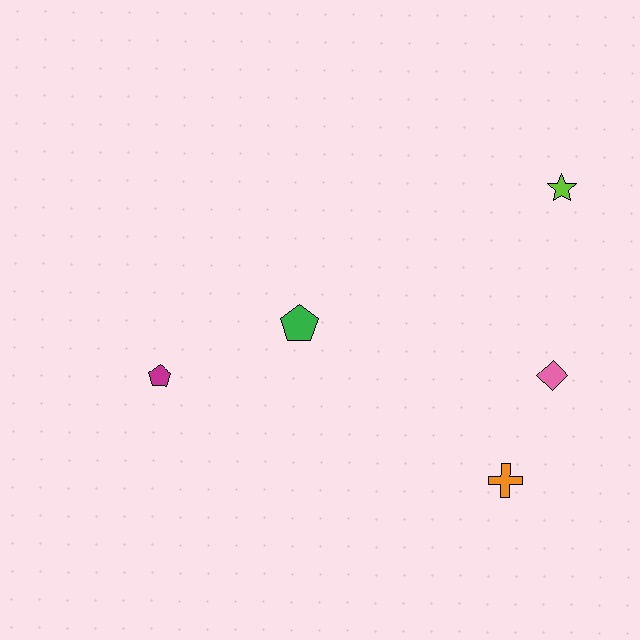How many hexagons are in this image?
There are no hexagons.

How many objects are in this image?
There are 5 objects.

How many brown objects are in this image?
There are no brown objects.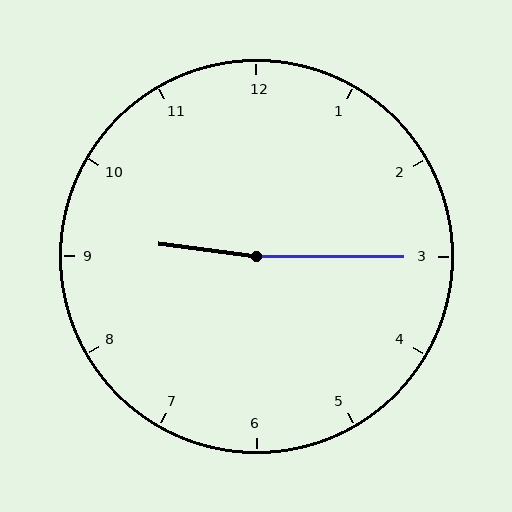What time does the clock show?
9:15.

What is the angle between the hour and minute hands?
Approximately 172 degrees.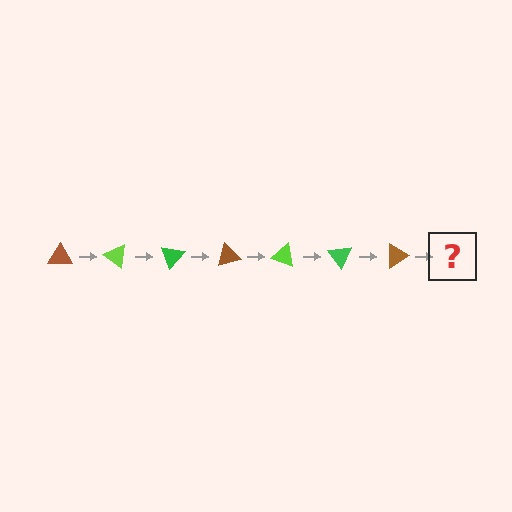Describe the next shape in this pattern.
It should be a lime triangle, rotated 245 degrees from the start.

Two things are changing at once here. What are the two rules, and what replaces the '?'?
The two rules are that it rotates 35 degrees each step and the color cycles through brown, lime, and green. The '?' should be a lime triangle, rotated 245 degrees from the start.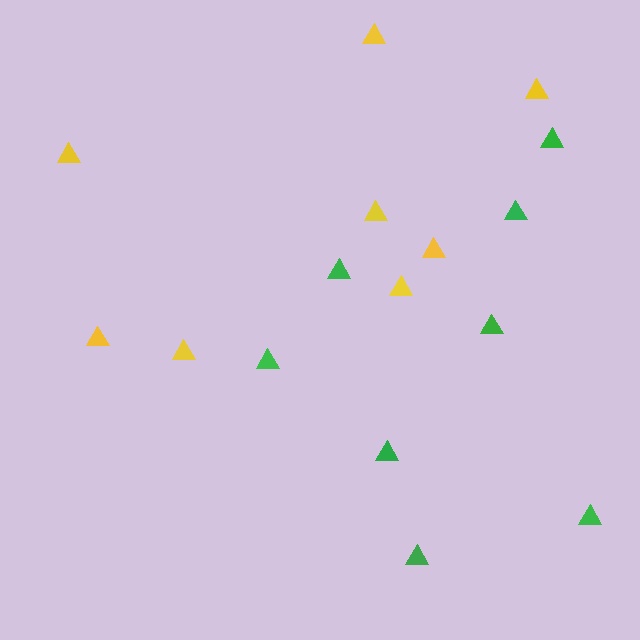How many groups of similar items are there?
There are 2 groups: one group of green triangles (8) and one group of yellow triangles (8).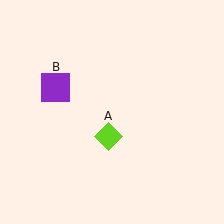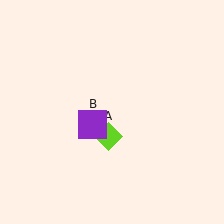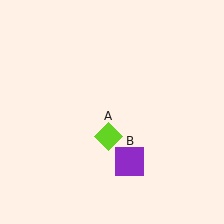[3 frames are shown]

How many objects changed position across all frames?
1 object changed position: purple square (object B).